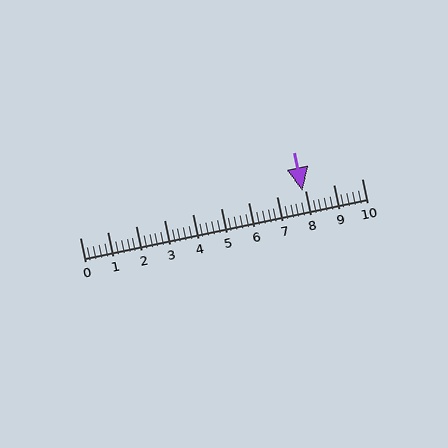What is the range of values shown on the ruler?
The ruler shows values from 0 to 10.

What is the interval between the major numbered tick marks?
The major tick marks are spaced 1 units apart.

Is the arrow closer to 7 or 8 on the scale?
The arrow is closer to 8.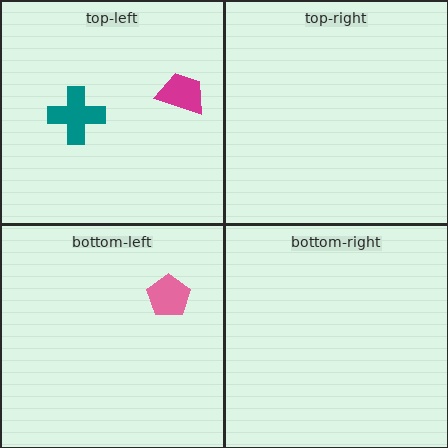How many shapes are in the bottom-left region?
1.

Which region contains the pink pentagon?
The bottom-left region.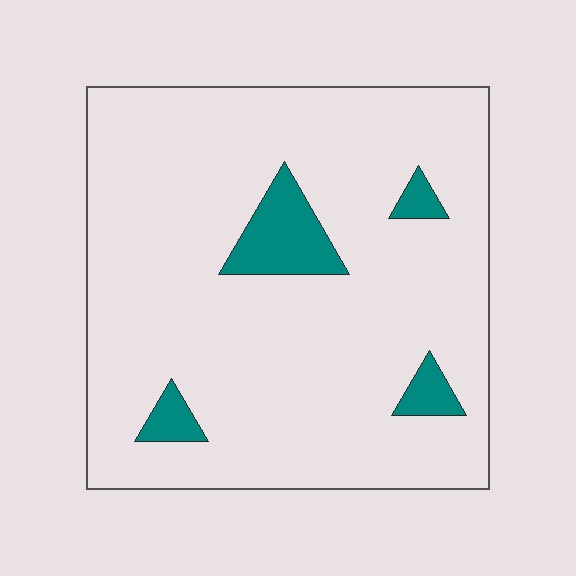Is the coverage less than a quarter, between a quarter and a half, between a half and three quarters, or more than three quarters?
Less than a quarter.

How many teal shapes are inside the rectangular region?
4.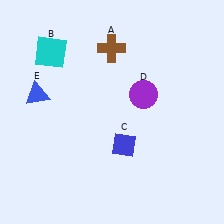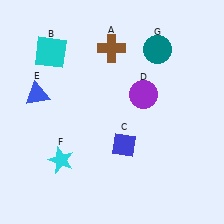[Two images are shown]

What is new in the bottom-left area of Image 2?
A cyan star (F) was added in the bottom-left area of Image 2.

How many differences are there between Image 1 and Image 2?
There are 2 differences between the two images.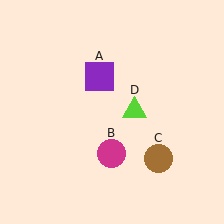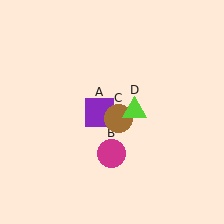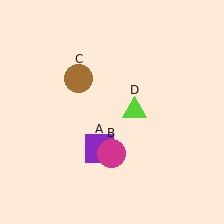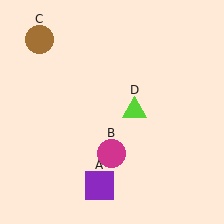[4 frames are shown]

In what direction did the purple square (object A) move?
The purple square (object A) moved down.